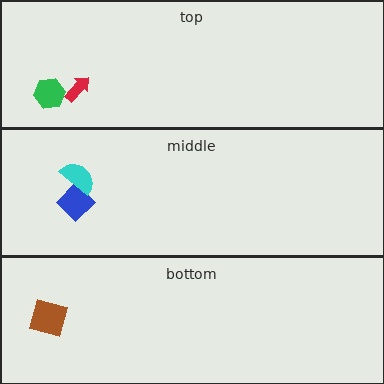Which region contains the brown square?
The bottom region.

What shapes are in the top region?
The green hexagon, the red arrow.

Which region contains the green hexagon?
The top region.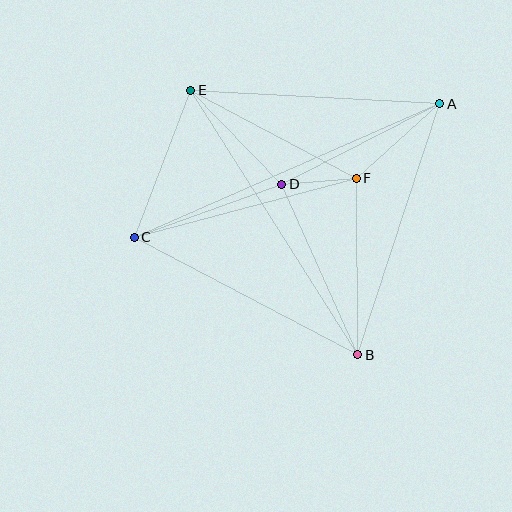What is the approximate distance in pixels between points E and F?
The distance between E and F is approximately 187 pixels.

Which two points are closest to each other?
Points D and F are closest to each other.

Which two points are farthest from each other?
Points A and C are farthest from each other.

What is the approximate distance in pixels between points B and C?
The distance between B and C is approximately 252 pixels.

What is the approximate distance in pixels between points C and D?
The distance between C and D is approximately 156 pixels.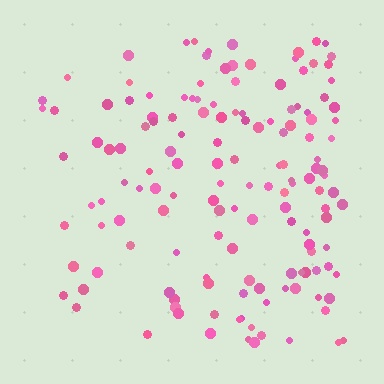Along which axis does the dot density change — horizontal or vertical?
Horizontal.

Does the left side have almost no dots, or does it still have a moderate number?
Still a moderate number, just noticeably fewer than the right.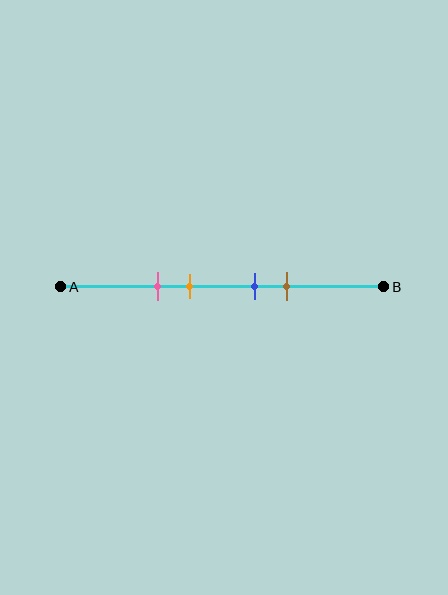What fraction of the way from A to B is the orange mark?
The orange mark is approximately 40% (0.4) of the way from A to B.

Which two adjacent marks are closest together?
The blue and brown marks are the closest adjacent pair.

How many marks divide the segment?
There are 4 marks dividing the segment.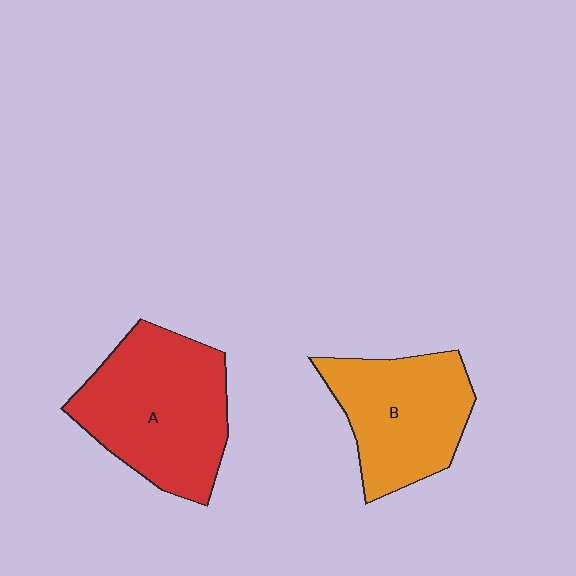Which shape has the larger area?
Shape A (red).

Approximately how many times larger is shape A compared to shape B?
Approximately 1.3 times.